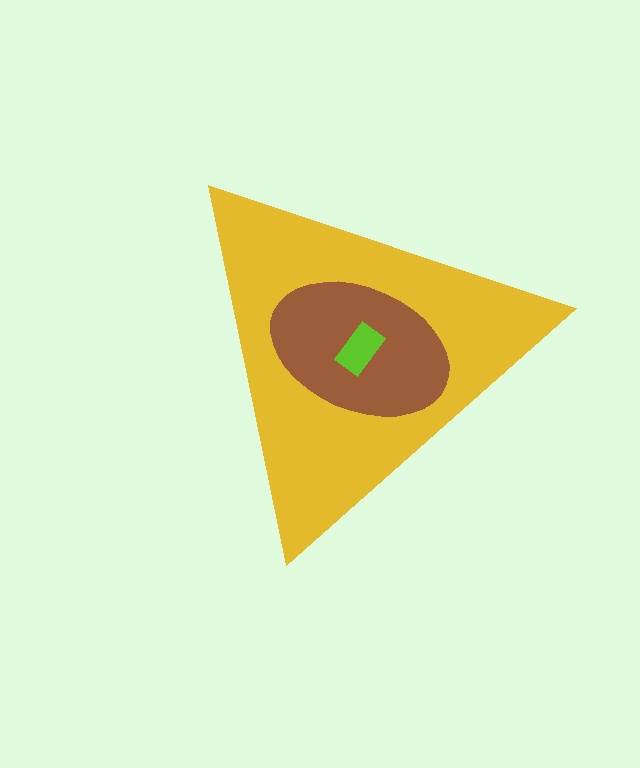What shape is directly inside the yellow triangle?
The brown ellipse.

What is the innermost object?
The lime rectangle.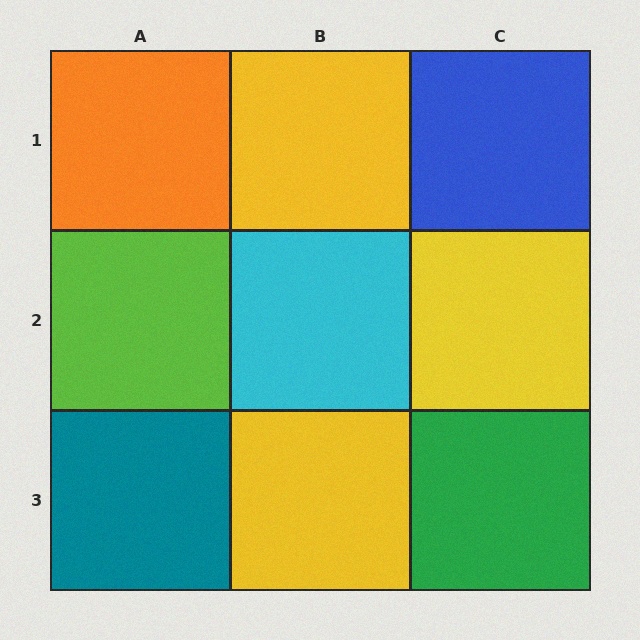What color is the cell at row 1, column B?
Yellow.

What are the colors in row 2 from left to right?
Lime, cyan, yellow.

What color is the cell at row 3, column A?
Teal.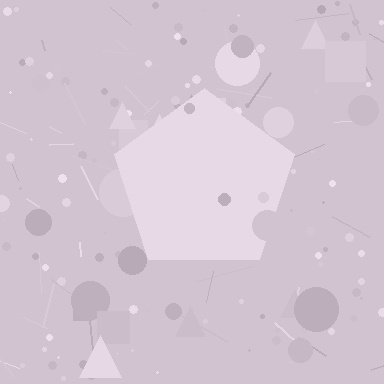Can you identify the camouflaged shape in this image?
The camouflaged shape is a pentagon.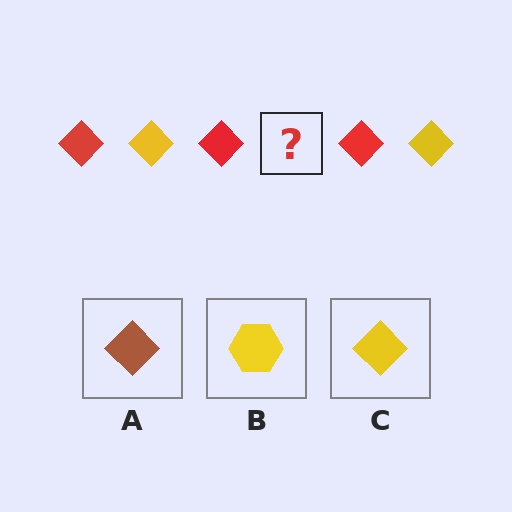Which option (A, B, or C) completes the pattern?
C.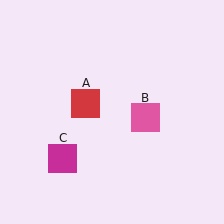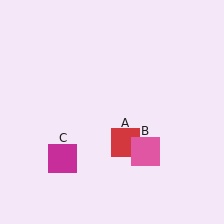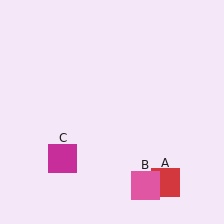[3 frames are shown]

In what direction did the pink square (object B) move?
The pink square (object B) moved down.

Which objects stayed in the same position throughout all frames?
Magenta square (object C) remained stationary.